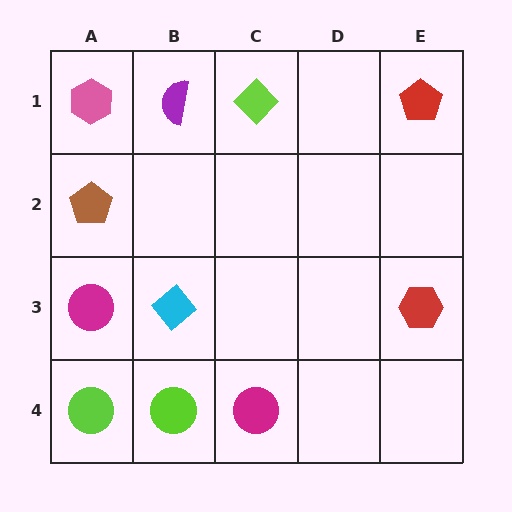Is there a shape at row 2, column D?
No, that cell is empty.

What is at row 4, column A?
A lime circle.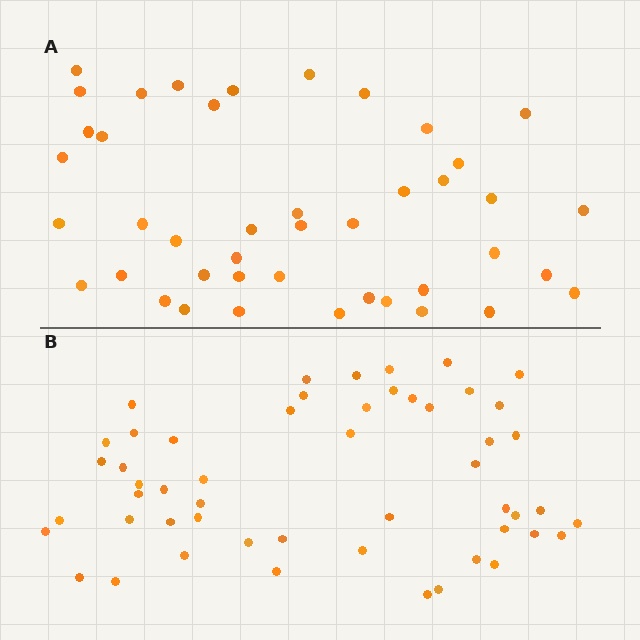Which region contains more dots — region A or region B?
Region B (the bottom region) has more dots.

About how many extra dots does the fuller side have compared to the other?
Region B has roughly 8 or so more dots than region A.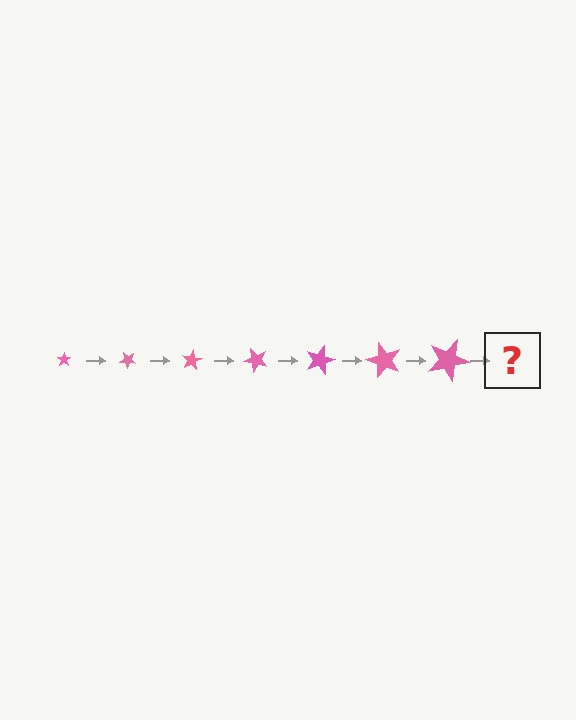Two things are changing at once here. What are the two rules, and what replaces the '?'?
The two rules are that the star grows larger each step and it rotates 40 degrees each step. The '?' should be a star, larger than the previous one and rotated 280 degrees from the start.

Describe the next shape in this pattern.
It should be a star, larger than the previous one and rotated 280 degrees from the start.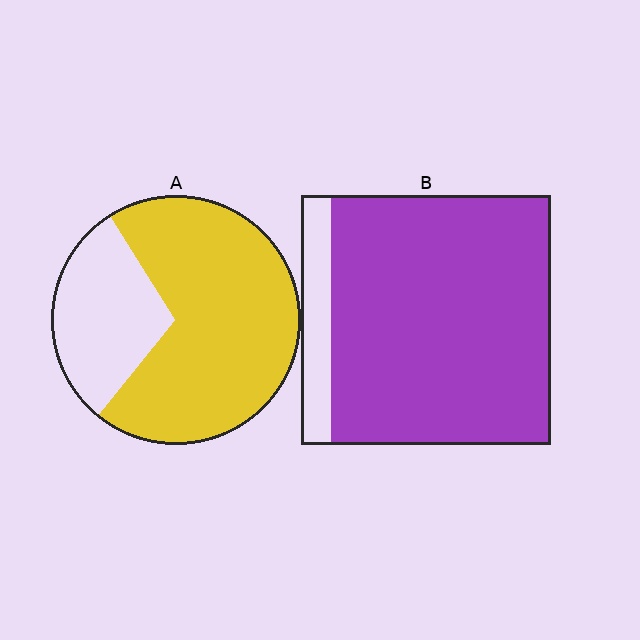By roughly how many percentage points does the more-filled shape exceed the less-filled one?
By roughly 20 percentage points (B over A).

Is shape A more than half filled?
Yes.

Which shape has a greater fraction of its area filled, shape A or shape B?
Shape B.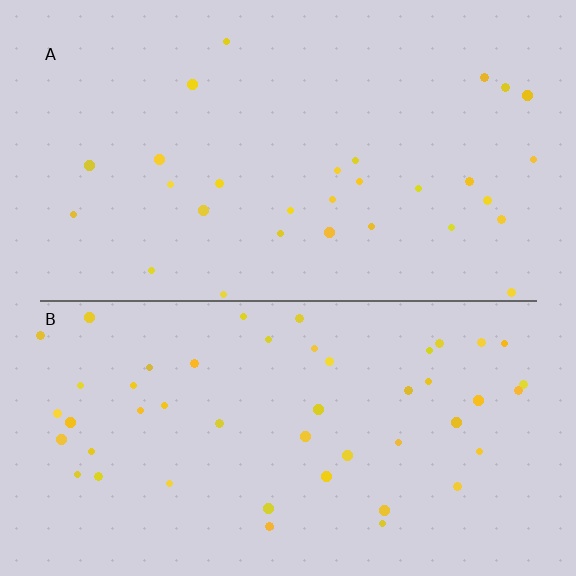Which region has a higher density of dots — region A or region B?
B (the bottom).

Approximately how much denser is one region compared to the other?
Approximately 1.7× — region B over region A.